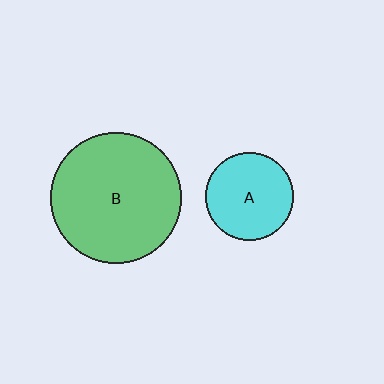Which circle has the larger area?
Circle B (green).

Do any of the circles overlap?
No, none of the circles overlap.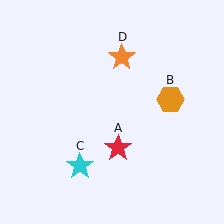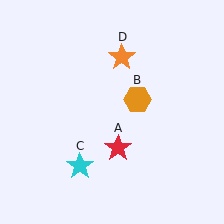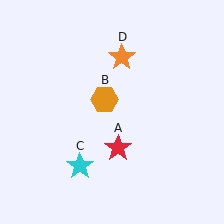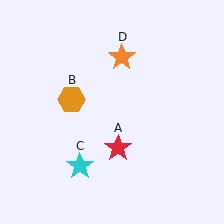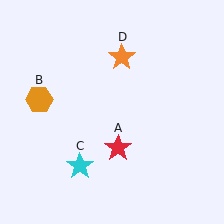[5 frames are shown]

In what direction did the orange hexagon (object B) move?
The orange hexagon (object B) moved left.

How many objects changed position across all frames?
1 object changed position: orange hexagon (object B).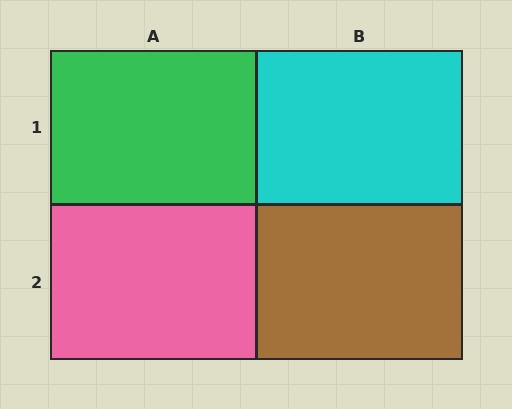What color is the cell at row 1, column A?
Green.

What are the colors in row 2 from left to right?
Pink, brown.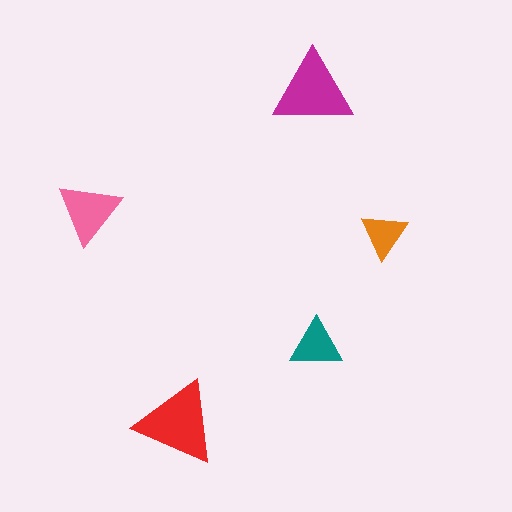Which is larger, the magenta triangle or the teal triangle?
The magenta one.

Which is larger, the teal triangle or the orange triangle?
The teal one.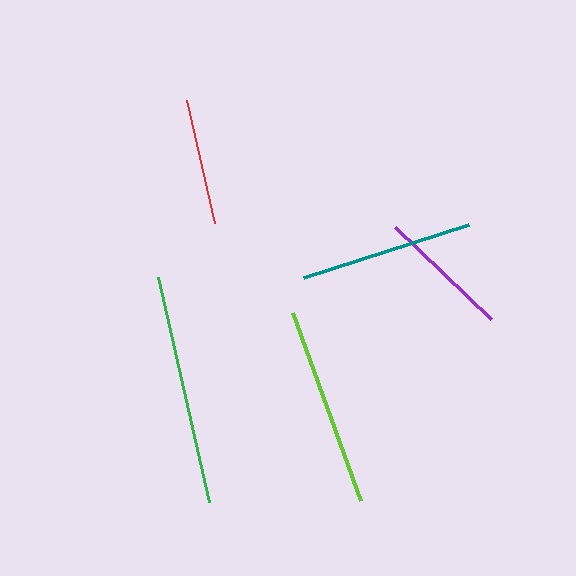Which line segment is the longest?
The green line is the longest at approximately 231 pixels.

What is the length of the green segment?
The green segment is approximately 231 pixels long.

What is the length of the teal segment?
The teal segment is approximately 173 pixels long.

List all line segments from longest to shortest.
From longest to shortest: green, lime, teal, purple, red.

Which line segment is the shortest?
The red line is the shortest at approximately 126 pixels.